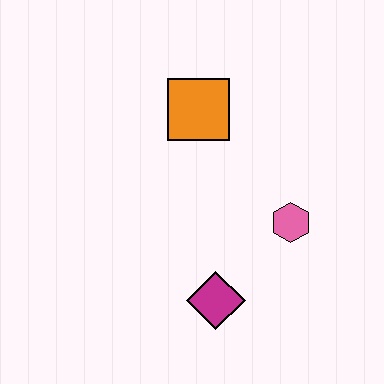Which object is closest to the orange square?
The pink hexagon is closest to the orange square.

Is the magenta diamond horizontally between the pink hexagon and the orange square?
Yes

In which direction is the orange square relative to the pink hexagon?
The orange square is above the pink hexagon.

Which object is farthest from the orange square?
The magenta diamond is farthest from the orange square.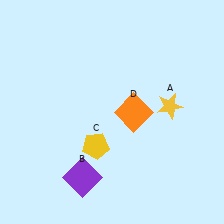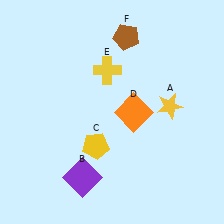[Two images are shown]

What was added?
A yellow cross (E), a brown pentagon (F) were added in Image 2.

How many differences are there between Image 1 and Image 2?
There are 2 differences between the two images.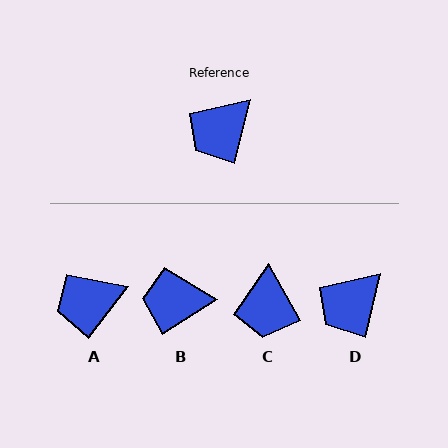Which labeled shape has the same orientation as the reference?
D.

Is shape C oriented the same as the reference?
No, it is off by about 42 degrees.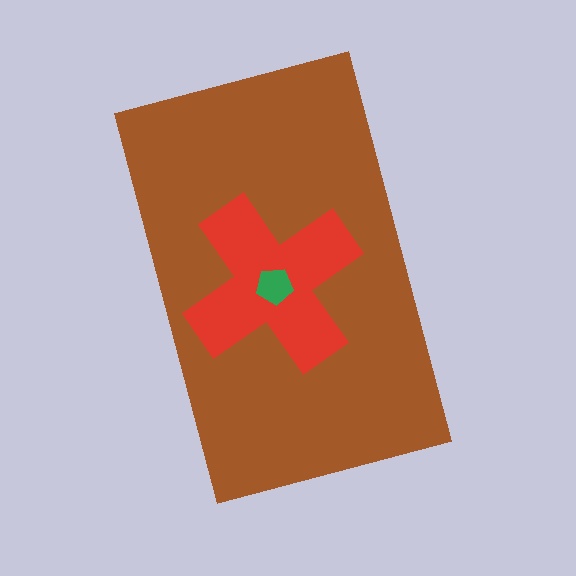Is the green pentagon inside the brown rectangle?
Yes.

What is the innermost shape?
The green pentagon.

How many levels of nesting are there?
3.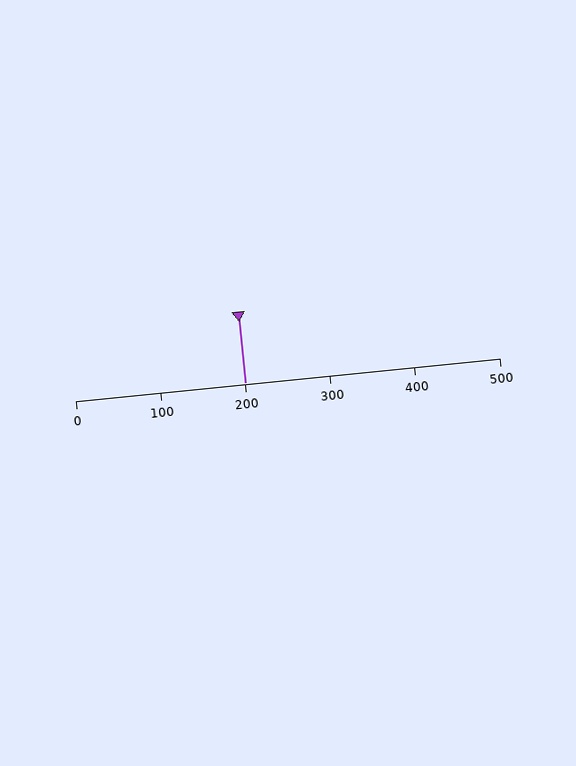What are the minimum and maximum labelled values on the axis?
The axis runs from 0 to 500.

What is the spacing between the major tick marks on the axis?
The major ticks are spaced 100 apart.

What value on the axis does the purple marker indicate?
The marker indicates approximately 200.